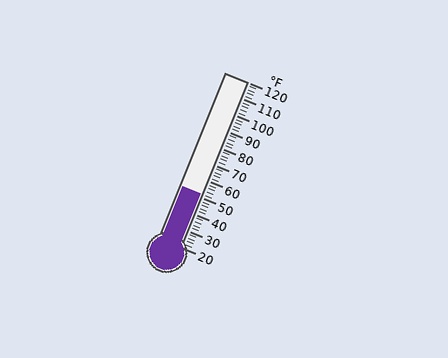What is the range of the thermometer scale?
The thermometer scale ranges from 20°F to 120°F.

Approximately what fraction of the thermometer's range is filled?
The thermometer is filled to approximately 30% of its range.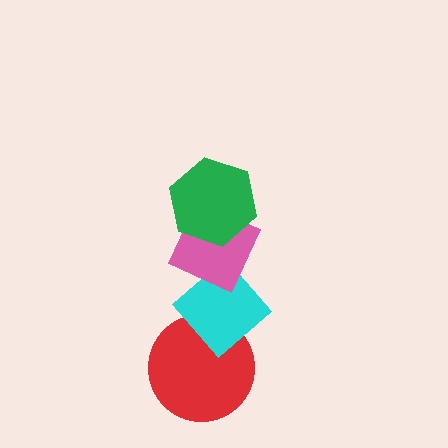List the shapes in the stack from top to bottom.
From top to bottom: the green hexagon, the pink diamond, the cyan diamond, the red circle.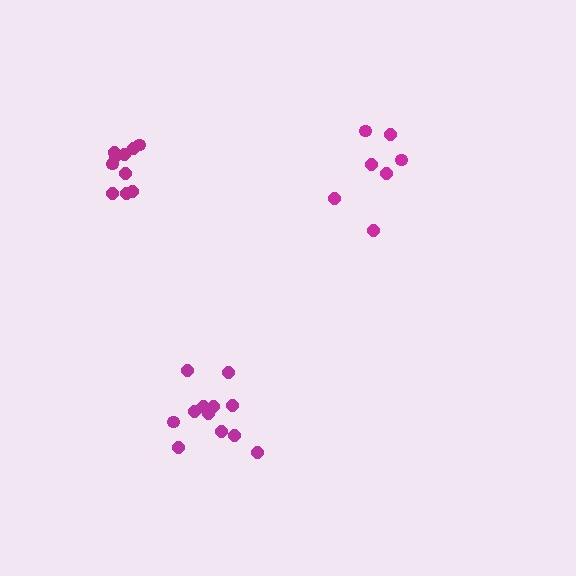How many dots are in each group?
Group 1: 10 dots, Group 2: 7 dots, Group 3: 12 dots (29 total).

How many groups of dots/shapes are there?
There are 3 groups.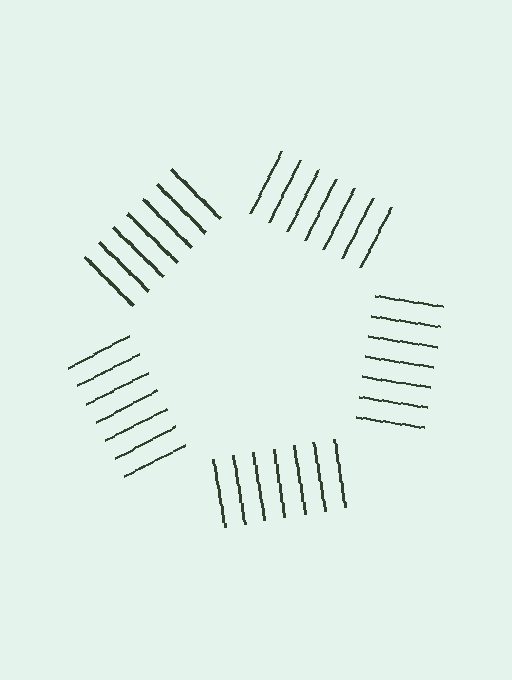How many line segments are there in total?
35 — 7 along each of the 5 edges.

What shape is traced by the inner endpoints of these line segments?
An illusory pentagon — the line segments terminate on its edges but no continuous stroke is drawn.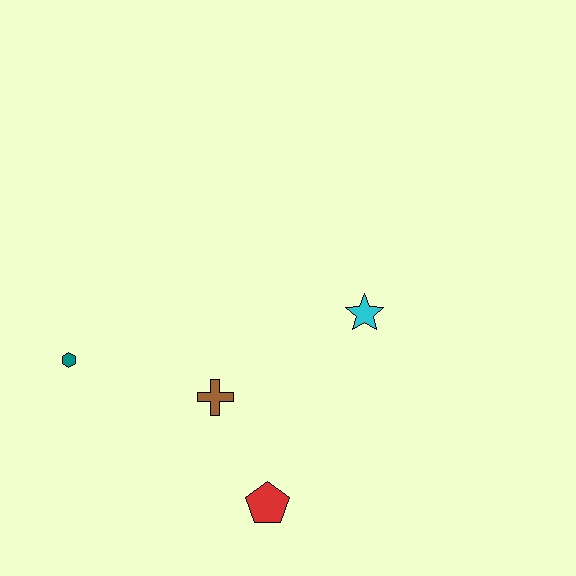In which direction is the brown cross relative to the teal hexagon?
The brown cross is to the right of the teal hexagon.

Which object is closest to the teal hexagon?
The brown cross is closest to the teal hexagon.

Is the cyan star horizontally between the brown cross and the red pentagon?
No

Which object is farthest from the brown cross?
The cyan star is farthest from the brown cross.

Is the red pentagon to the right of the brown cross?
Yes